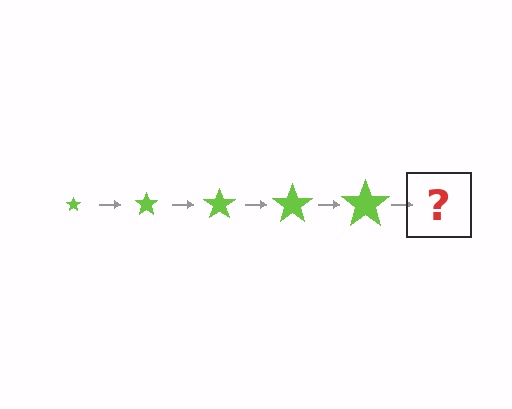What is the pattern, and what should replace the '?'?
The pattern is that the star gets progressively larger each step. The '?' should be a lime star, larger than the previous one.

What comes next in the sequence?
The next element should be a lime star, larger than the previous one.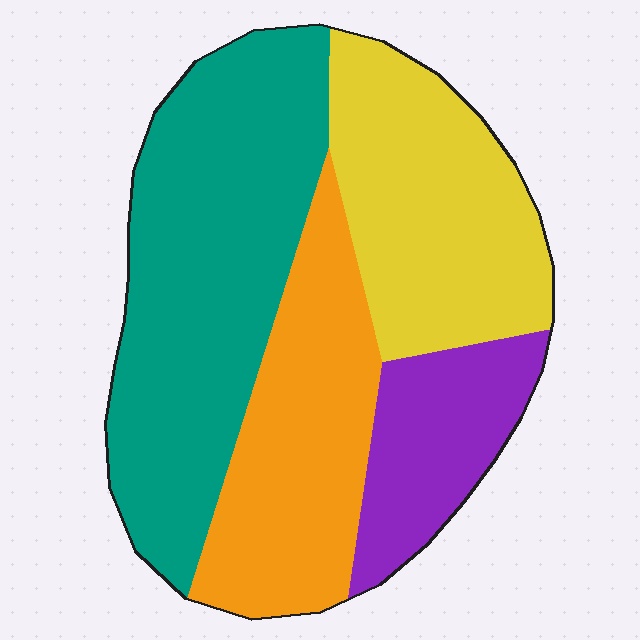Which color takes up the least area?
Purple, at roughly 15%.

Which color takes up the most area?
Teal, at roughly 40%.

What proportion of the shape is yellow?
Yellow covers around 25% of the shape.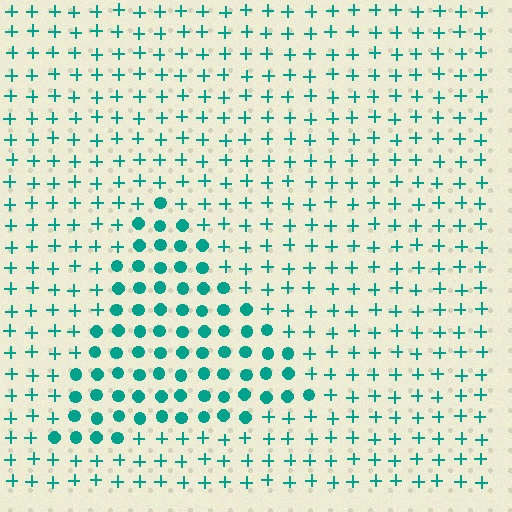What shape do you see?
I see a triangle.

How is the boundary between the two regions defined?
The boundary is defined by a change in element shape: circles inside vs. plus signs outside. All elements share the same color and spacing.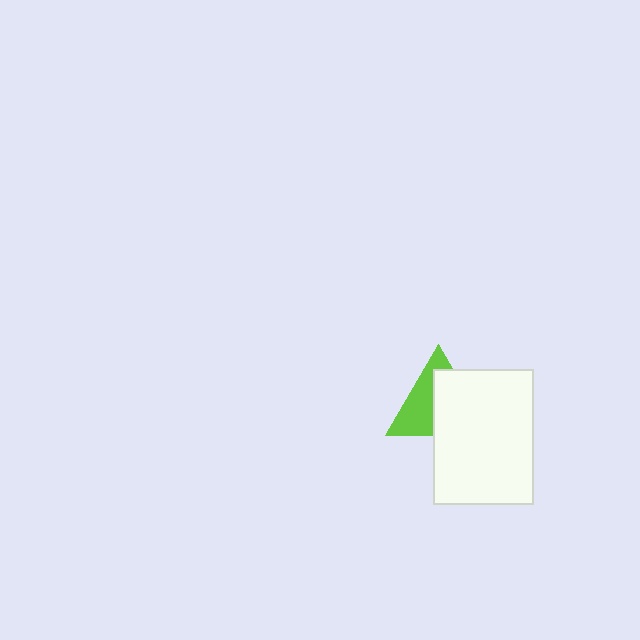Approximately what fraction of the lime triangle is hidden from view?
Roughly 53% of the lime triangle is hidden behind the white rectangle.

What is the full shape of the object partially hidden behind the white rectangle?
The partially hidden object is a lime triangle.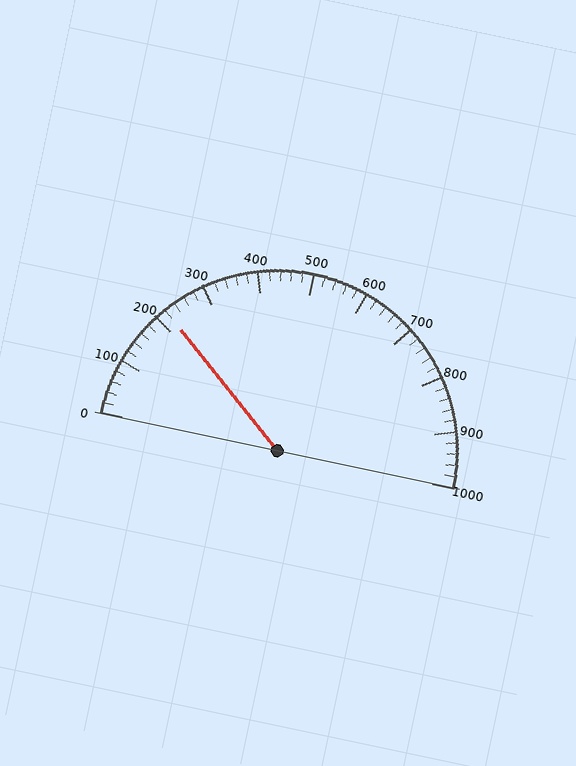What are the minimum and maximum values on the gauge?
The gauge ranges from 0 to 1000.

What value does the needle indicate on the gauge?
The needle indicates approximately 220.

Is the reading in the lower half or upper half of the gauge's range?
The reading is in the lower half of the range (0 to 1000).